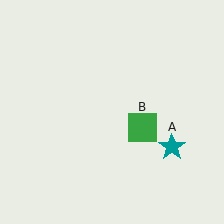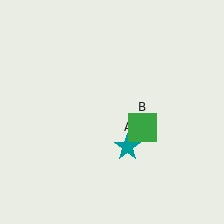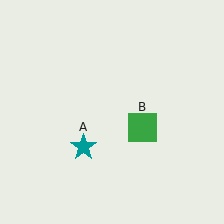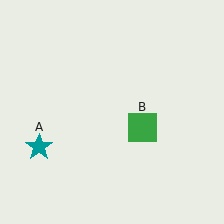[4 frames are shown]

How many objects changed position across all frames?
1 object changed position: teal star (object A).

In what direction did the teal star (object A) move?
The teal star (object A) moved left.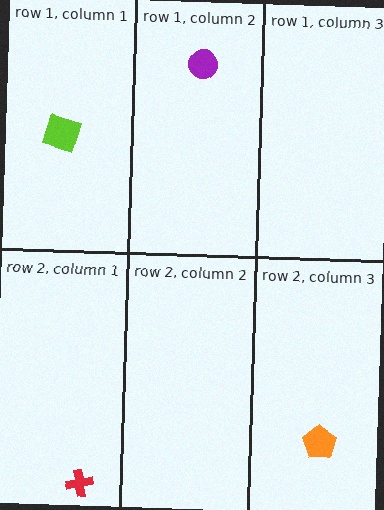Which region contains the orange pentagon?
The row 2, column 3 region.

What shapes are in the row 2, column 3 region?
The orange pentagon.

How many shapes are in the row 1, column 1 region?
1.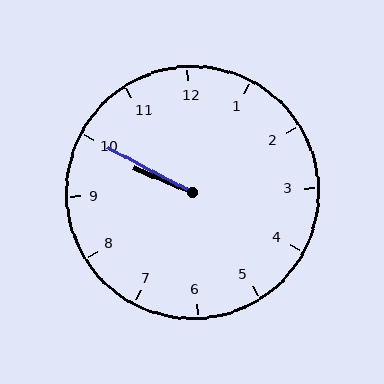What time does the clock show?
9:50.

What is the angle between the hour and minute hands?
Approximately 5 degrees.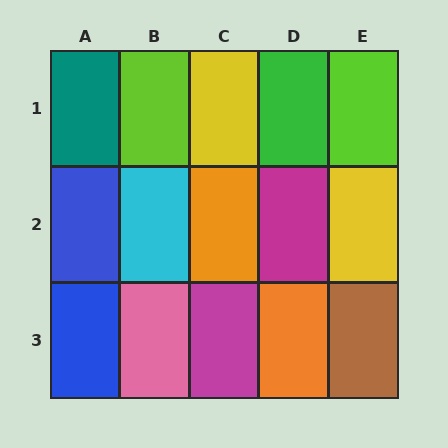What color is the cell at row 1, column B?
Lime.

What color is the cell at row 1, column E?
Lime.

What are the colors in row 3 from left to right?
Blue, pink, magenta, orange, brown.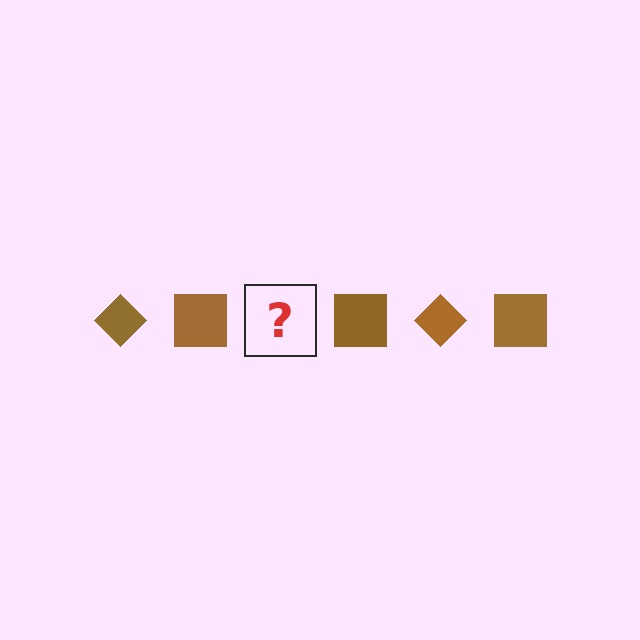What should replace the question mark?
The question mark should be replaced with a brown diamond.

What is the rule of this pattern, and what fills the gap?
The rule is that the pattern cycles through diamond, square shapes in brown. The gap should be filled with a brown diamond.